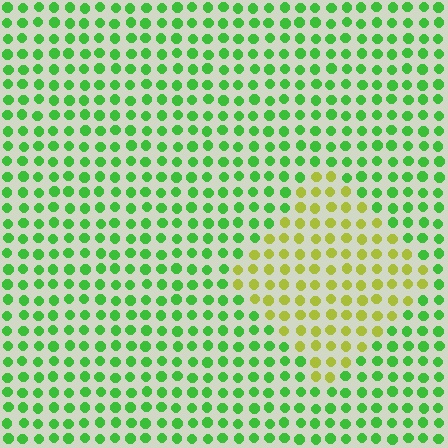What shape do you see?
I see a diamond.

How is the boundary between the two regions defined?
The boundary is defined purely by a slight shift in hue (about 49 degrees). Spacing, size, and orientation are identical on both sides.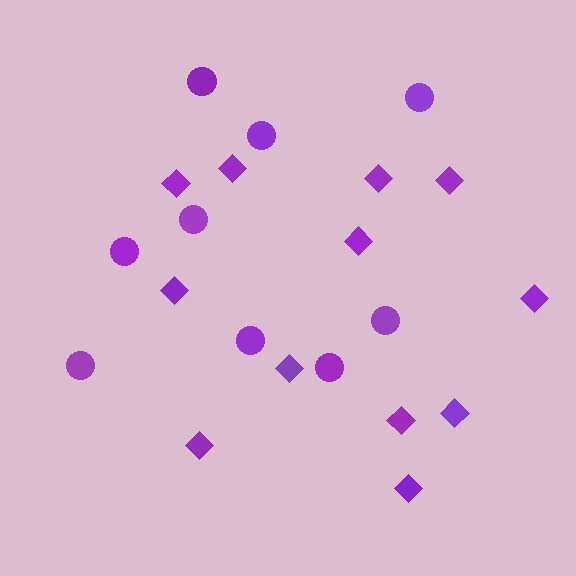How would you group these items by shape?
There are 2 groups: one group of diamonds (12) and one group of circles (9).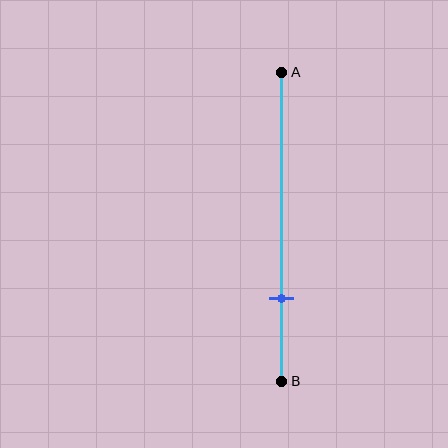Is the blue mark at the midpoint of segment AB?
No, the mark is at about 75% from A, not at the 50% midpoint.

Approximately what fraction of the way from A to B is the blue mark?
The blue mark is approximately 75% of the way from A to B.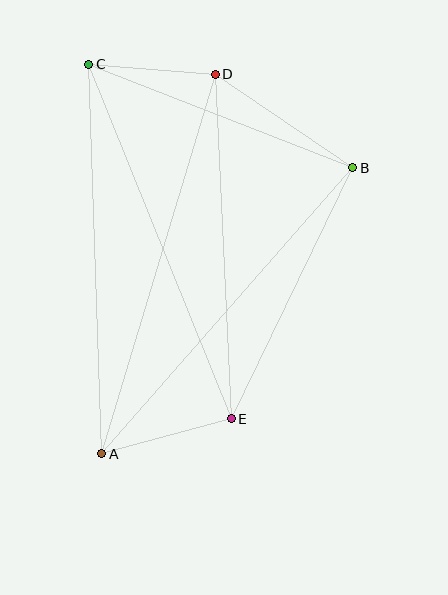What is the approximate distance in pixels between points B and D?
The distance between B and D is approximately 166 pixels.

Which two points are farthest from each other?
Points A and D are farthest from each other.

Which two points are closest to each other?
Points C and D are closest to each other.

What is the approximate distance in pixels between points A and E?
The distance between A and E is approximately 134 pixels.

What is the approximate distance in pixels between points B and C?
The distance between B and C is approximately 283 pixels.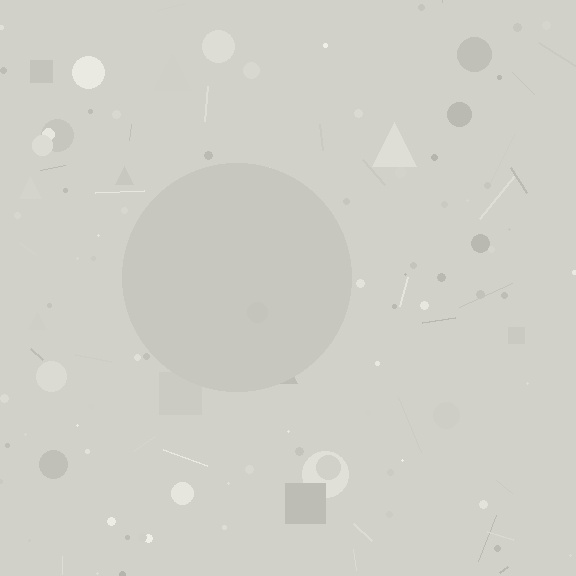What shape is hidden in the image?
A circle is hidden in the image.